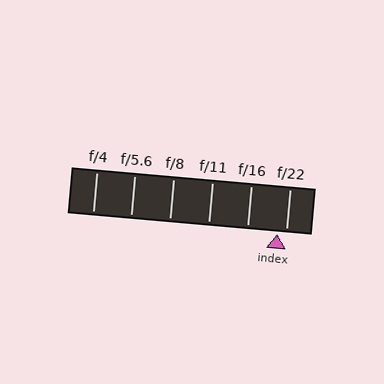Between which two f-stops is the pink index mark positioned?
The index mark is between f/16 and f/22.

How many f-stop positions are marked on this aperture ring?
There are 6 f-stop positions marked.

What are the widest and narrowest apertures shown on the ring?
The widest aperture shown is f/4 and the narrowest is f/22.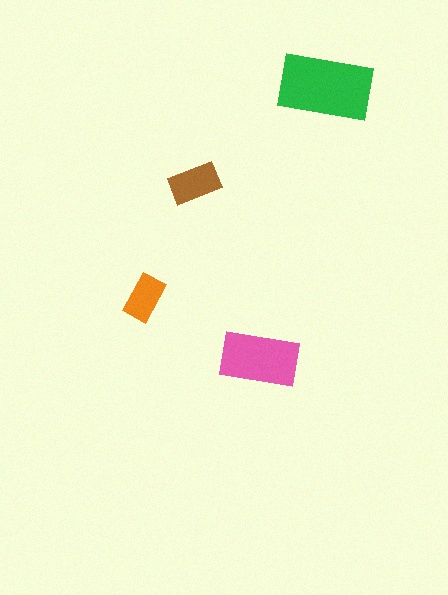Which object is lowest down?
The pink rectangle is bottommost.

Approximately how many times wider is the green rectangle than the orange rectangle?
About 2 times wider.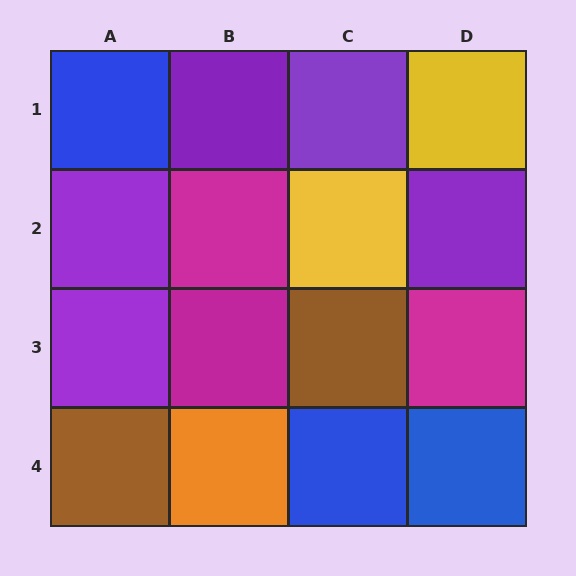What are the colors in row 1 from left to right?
Blue, purple, purple, yellow.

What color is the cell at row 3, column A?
Purple.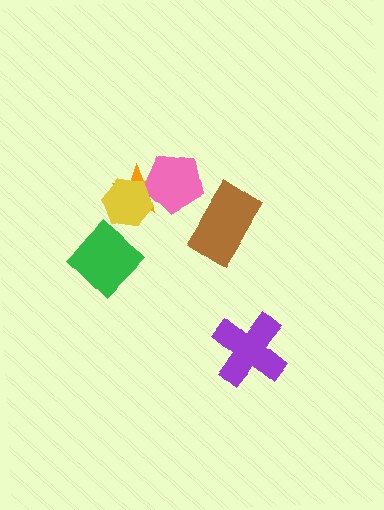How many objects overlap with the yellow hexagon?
2 objects overlap with the yellow hexagon.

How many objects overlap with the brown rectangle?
0 objects overlap with the brown rectangle.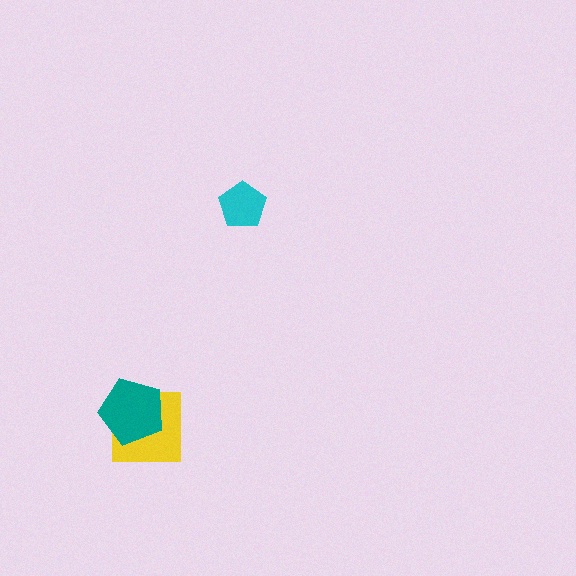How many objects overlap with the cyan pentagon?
0 objects overlap with the cyan pentagon.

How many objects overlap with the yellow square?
1 object overlaps with the yellow square.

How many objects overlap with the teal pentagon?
1 object overlaps with the teal pentagon.